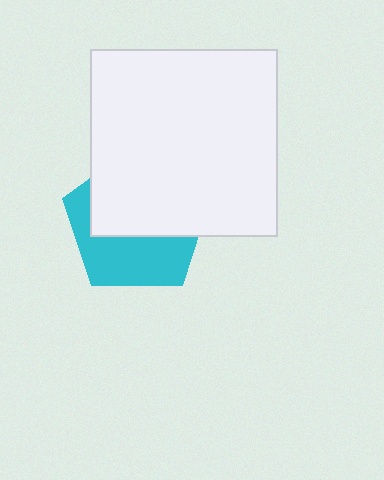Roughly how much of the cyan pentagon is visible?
A small part of it is visible (roughly 43%).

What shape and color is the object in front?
The object in front is a white square.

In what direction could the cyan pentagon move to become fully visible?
The cyan pentagon could move down. That would shift it out from behind the white square entirely.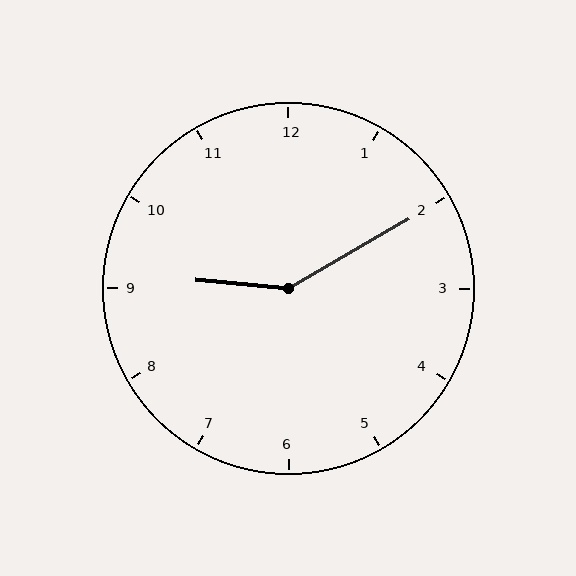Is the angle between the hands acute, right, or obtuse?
It is obtuse.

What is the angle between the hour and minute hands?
Approximately 145 degrees.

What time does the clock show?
9:10.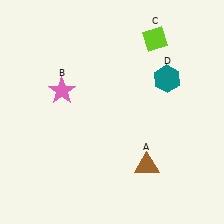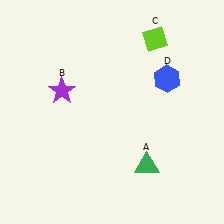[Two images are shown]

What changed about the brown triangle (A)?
In Image 1, A is brown. In Image 2, it changed to green.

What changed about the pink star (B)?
In Image 1, B is pink. In Image 2, it changed to purple.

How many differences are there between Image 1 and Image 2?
There are 3 differences between the two images.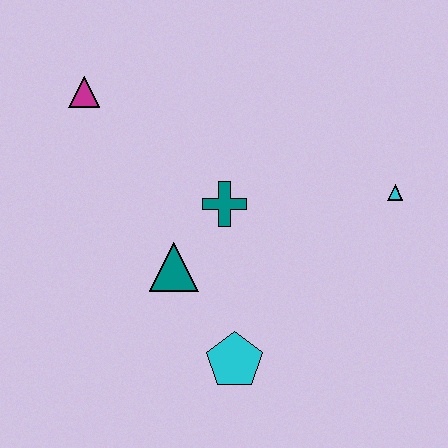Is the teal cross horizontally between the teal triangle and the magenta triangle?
No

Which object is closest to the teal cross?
The teal triangle is closest to the teal cross.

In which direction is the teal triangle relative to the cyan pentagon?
The teal triangle is above the cyan pentagon.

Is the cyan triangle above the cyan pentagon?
Yes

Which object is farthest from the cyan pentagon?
The magenta triangle is farthest from the cyan pentagon.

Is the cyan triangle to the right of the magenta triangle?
Yes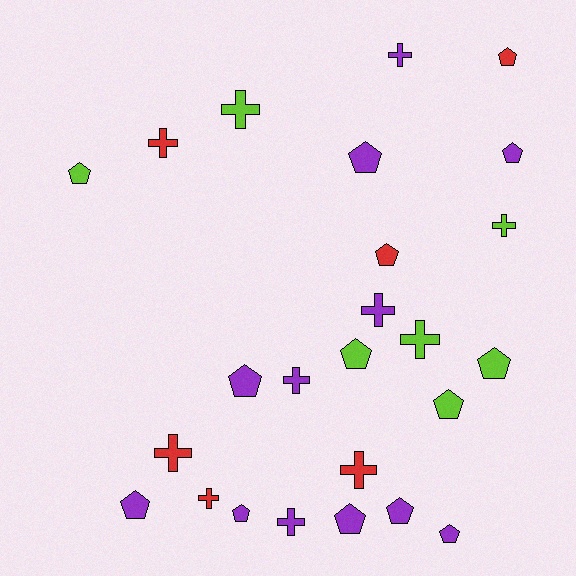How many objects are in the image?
There are 25 objects.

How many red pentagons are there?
There are 2 red pentagons.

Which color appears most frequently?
Purple, with 12 objects.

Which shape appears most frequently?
Pentagon, with 14 objects.